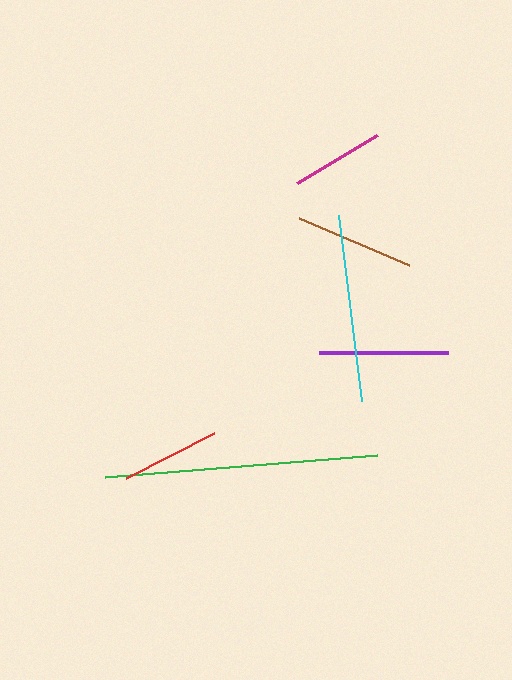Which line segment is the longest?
The green line is the longest at approximately 274 pixels.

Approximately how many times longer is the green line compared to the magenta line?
The green line is approximately 2.9 times the length of the magenta line.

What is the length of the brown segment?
The brown segment is approximately 120 pixels long.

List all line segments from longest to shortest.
From longest to shortest: green, cyan, purple, brown, red, magenta.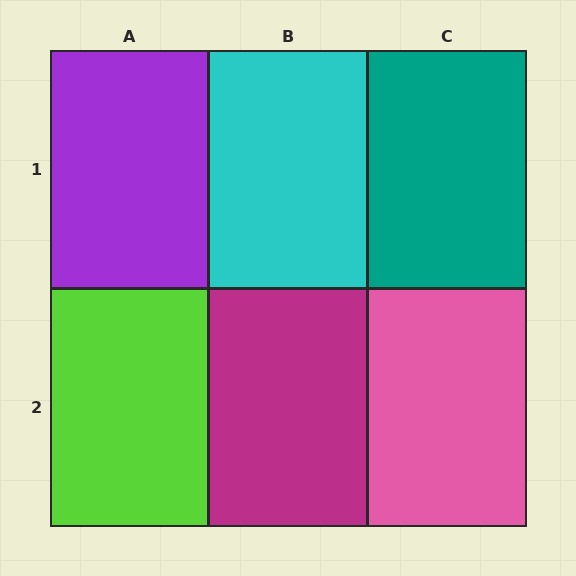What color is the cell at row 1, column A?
Purple.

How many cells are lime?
1 cell is lime.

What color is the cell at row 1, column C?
Teal.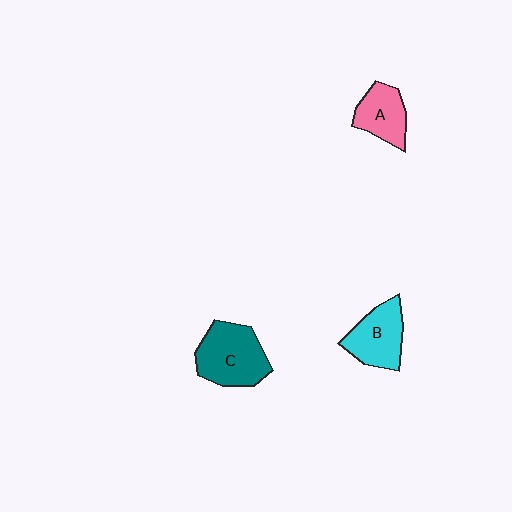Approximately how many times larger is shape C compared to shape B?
Approximately 1.3 times.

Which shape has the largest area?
Shape C (teal).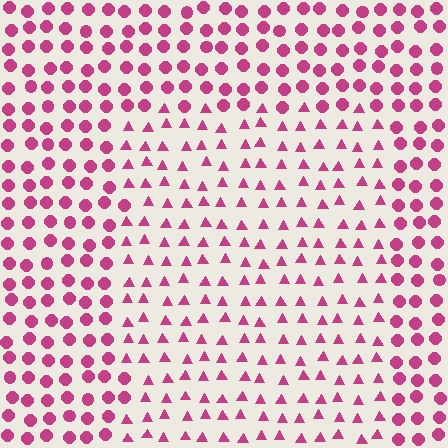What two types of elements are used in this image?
The image uses triangles inside the rectangle region and circles outside it.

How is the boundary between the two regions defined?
The boundary is defined by a change in element shape: triangles inside vs. circles outside. All elements share the same color and spacing.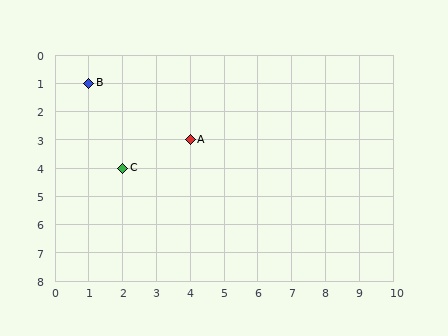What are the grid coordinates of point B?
Point B is at grid coordinates (1, 1).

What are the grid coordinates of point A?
Point A is at grid coordinates (4, 3).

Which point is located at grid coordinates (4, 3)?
Point A is at (4, 3).